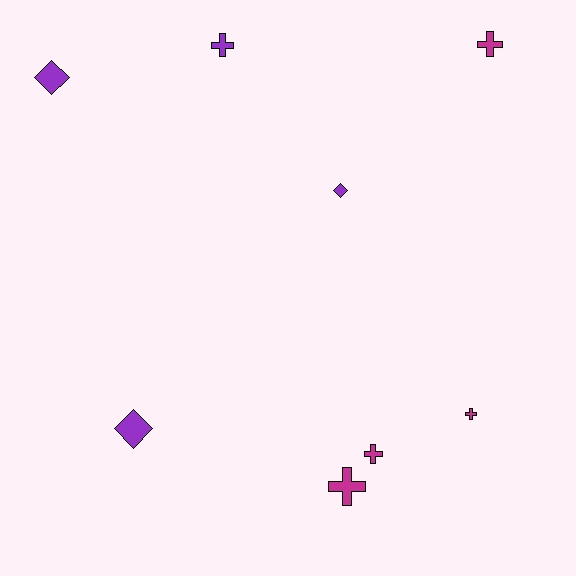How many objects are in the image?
There are 8 objects.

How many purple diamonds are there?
There are 3 purple diamonds.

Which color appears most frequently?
Purple, with 4 objects.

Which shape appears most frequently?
Cross, with 5 objects.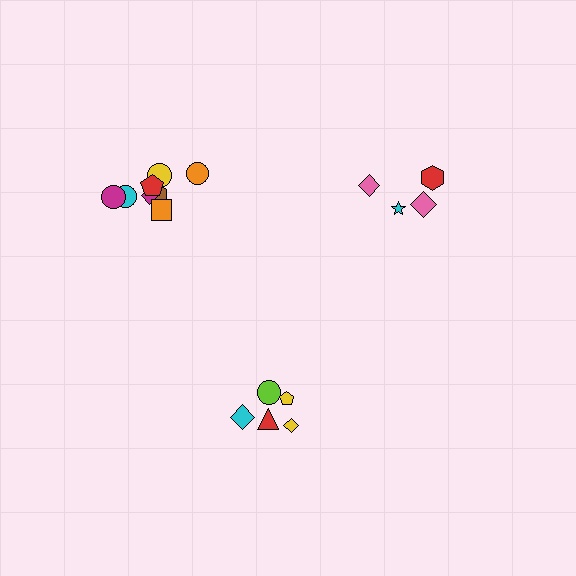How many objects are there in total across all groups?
There are 17 objects.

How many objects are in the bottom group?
There are 5 objects.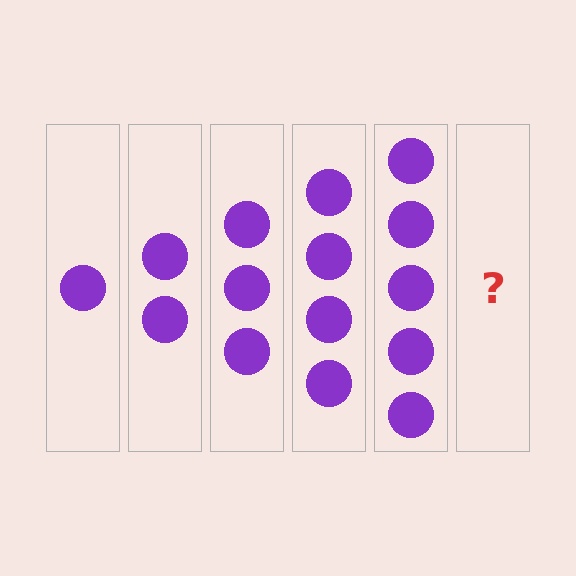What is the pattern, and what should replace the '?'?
The pattern is that each step adds one more circle. The '?' should be 6 circles.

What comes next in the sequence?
The next element should be 6 circles.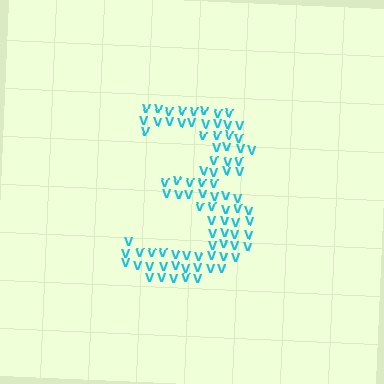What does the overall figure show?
The overall figure shows the digit 3.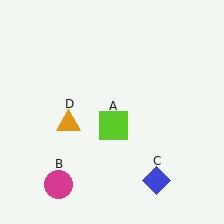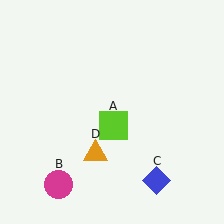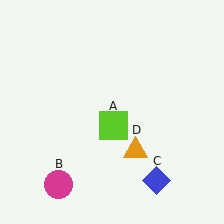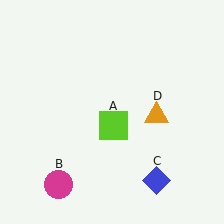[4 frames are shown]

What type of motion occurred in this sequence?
The orange triangle (object D) rotated counterclockwise around the center of the scene.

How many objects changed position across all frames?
1 object changed position: orange triangle (object D).